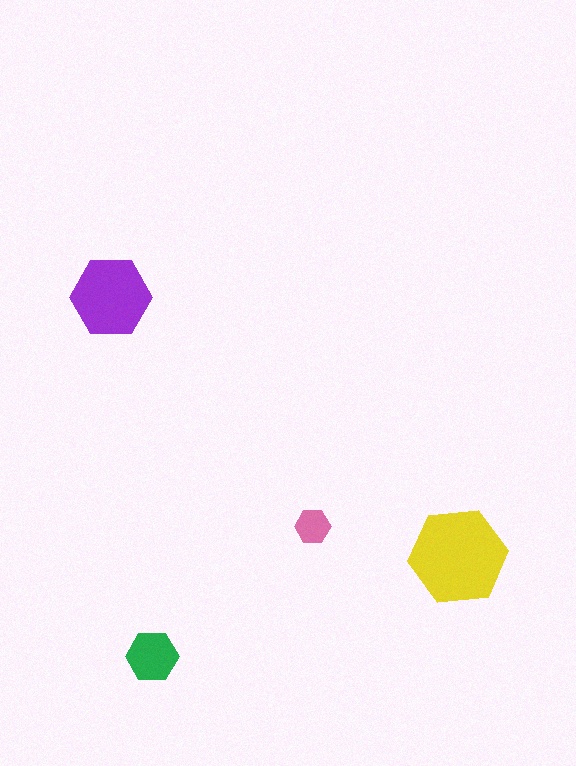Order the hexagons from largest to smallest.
the yellow one, the purple one, the green one, the pink one.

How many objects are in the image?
There are 4 objects in the image.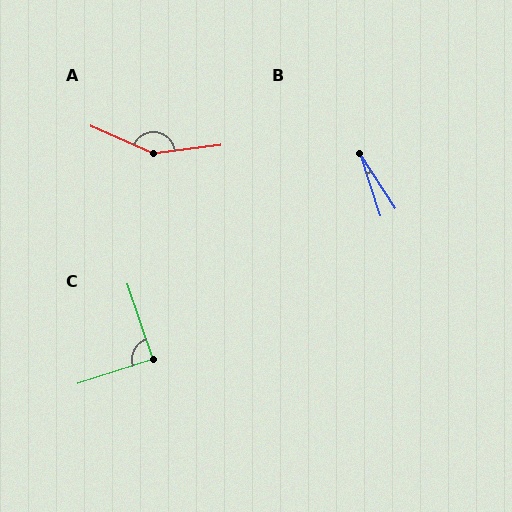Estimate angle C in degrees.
Approximately 90 degrees.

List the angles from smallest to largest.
B (15°), C (90°), A (149°).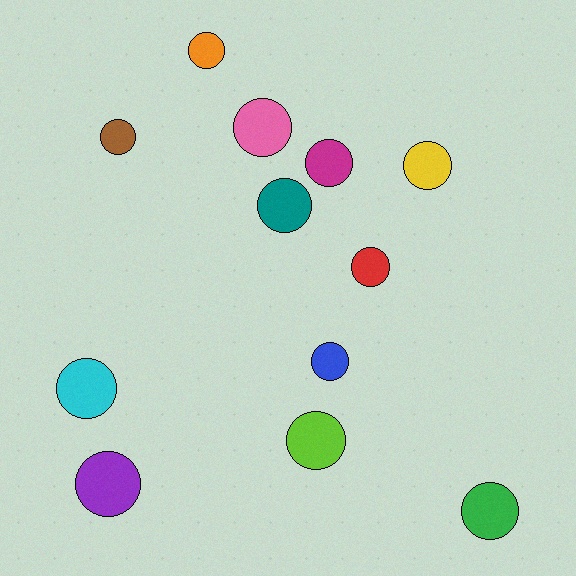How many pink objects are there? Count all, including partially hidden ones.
There is 1 pink object.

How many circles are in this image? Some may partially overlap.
There are 12 circles.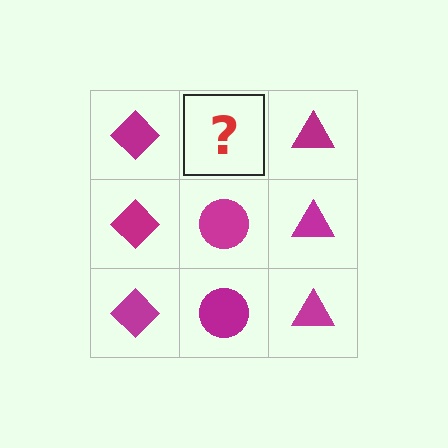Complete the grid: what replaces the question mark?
The question mark should be replaced with a magenta circle.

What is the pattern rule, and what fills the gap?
The rule is that each column has a consistent shape. The gap should be filled with a magenta circle.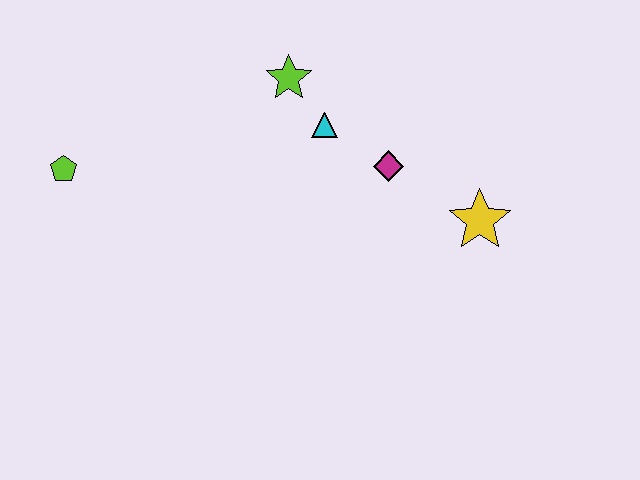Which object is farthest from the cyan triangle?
The lime pentagon is farthest from the cyan triangle.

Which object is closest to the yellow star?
The magenta diamond is closest to the yellow star.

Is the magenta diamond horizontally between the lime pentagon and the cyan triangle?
No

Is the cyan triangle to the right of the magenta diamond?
No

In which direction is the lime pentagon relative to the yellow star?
The lime pentagon is to the left of the yellow star.